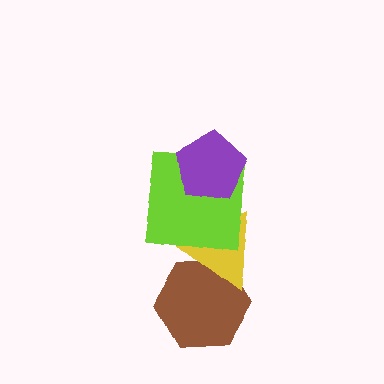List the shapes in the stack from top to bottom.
From top to bottom: the purple pentagon, the lime square, the yellow triangle, the brown hexagon.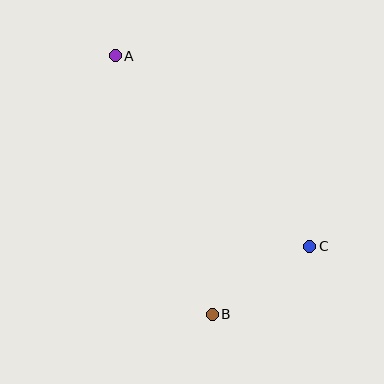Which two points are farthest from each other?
Points A and B are farthest from each other.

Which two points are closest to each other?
Points B and C are closest to each other.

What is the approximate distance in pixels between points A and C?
The distance between A and C is approximately 272 pixels.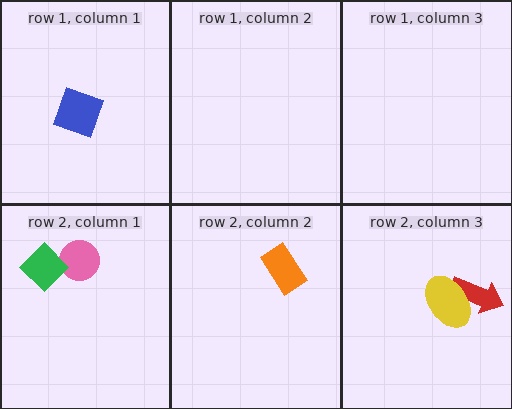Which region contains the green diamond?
The row 2, column 1 region.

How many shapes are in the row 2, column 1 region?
2.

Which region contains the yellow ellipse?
The row 2, column 3 region.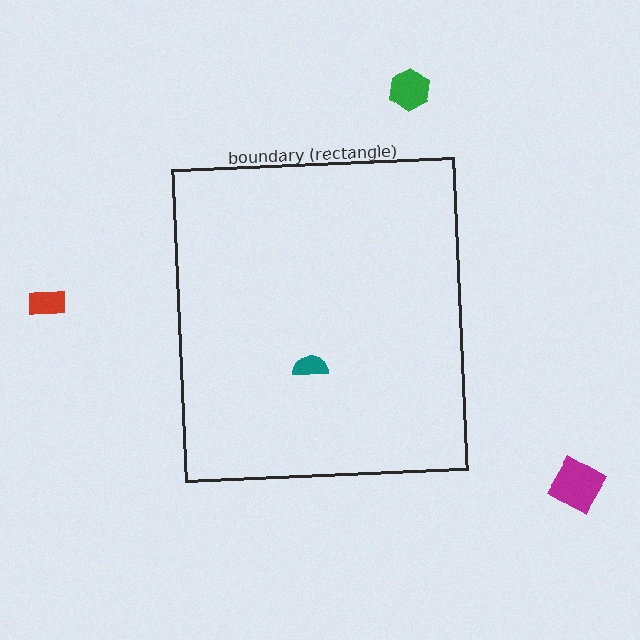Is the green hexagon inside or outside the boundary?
Outside.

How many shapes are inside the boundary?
1 inside, 3 outside.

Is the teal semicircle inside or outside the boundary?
Inside.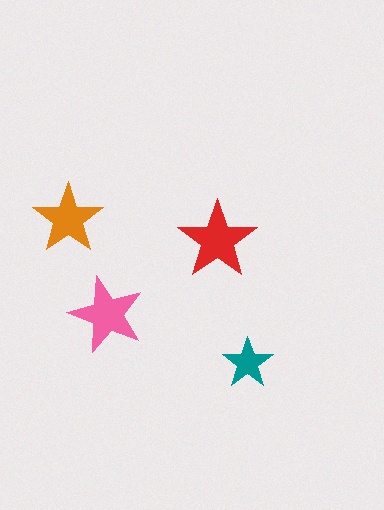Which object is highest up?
The orange star is topmost.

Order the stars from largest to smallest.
the red one, the pink one, the orange one, the teal one.